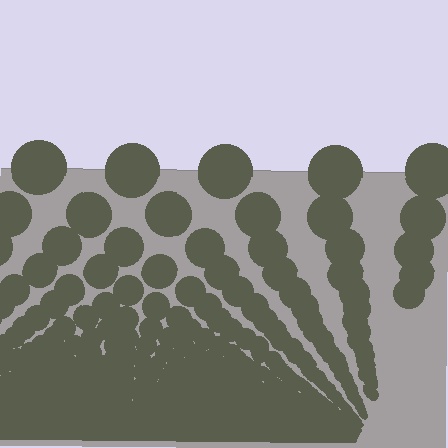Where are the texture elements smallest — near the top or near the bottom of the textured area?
Near the bottom.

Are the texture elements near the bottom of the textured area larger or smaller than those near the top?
Smaller. The gradient is inverted — elements near the bottom are smaller and denser.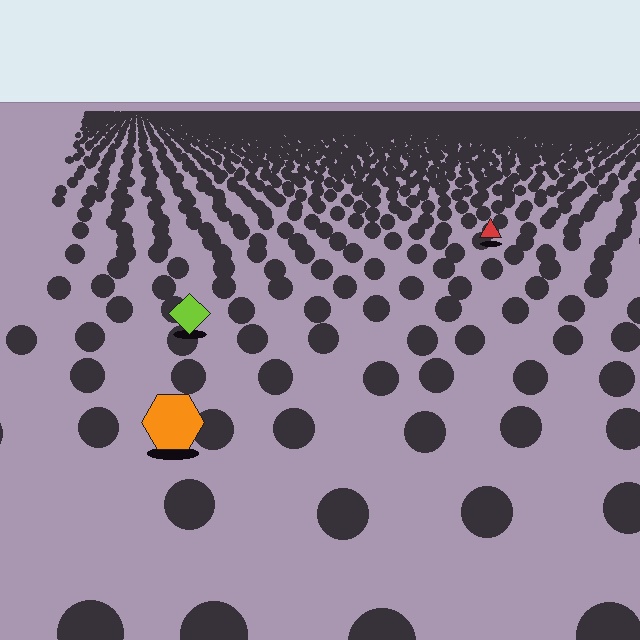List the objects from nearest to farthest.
From nearest to farthest: the orange hexagon, the lime diamond, the red triangle.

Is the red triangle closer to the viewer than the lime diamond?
No. The lime diamond is closer — you can tell from the texture gradient: the ground texture is coarser near it.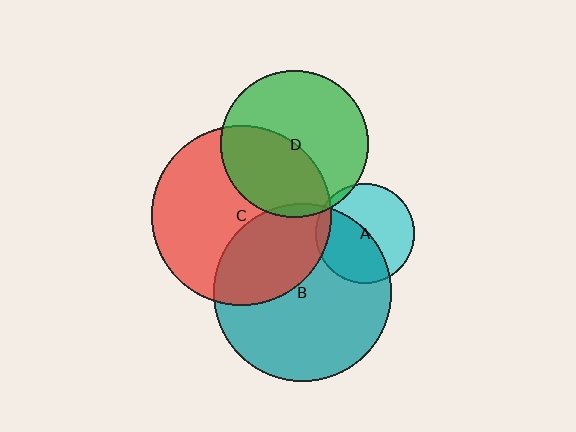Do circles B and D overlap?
Yes.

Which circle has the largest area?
Circle C (red).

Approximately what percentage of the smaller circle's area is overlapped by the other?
Approximately 5%.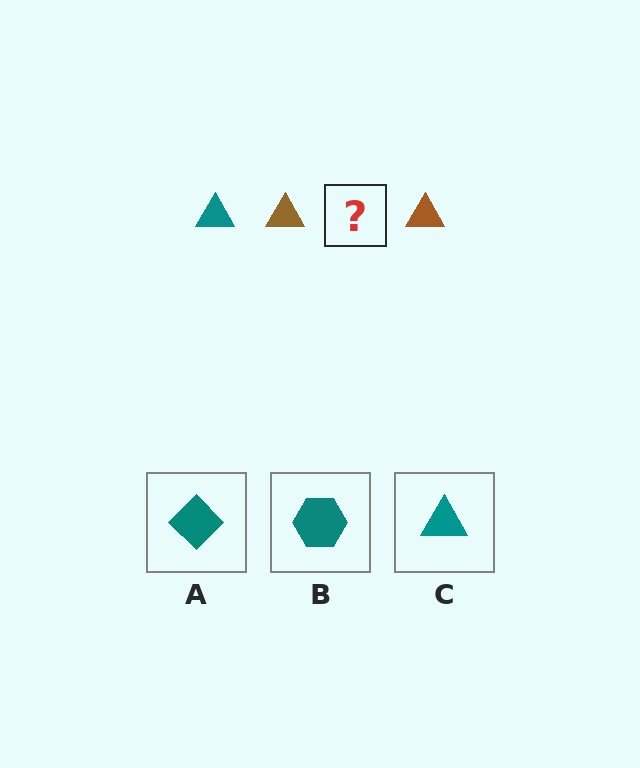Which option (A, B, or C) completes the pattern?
C.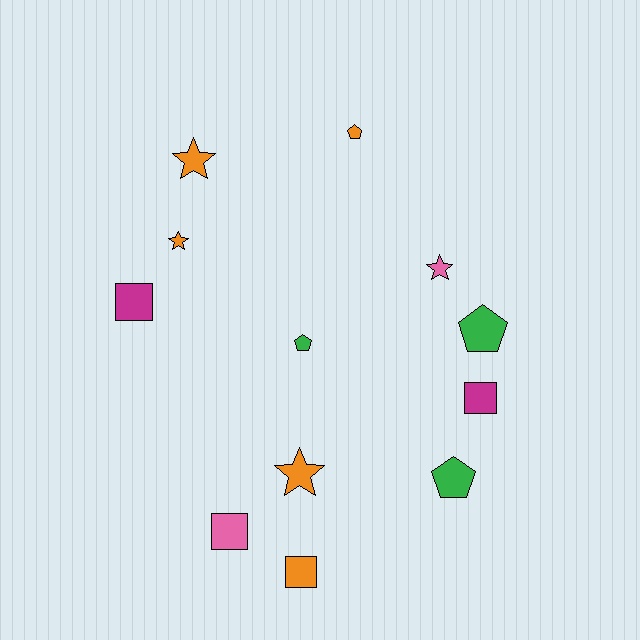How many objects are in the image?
There are 12 objects.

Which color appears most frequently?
Orange, with 5 objects.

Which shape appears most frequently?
Square, with 4 objects.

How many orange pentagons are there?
There is 1 orange pentagon.